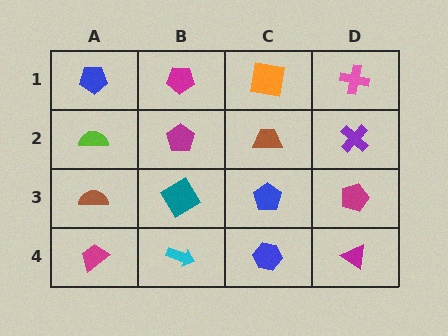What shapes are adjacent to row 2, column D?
A pink cross (row 1, column D), a magenta pentagon (row 3, column D), a brown trapezoid (row 2, column C).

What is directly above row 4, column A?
A brown semicircle.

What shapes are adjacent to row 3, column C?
A brown trapezoid (row 2, column C), a blue hexagon (row 4, column C), a teal diamond (row 3, column B), a magenta pentagon (row 3, column D).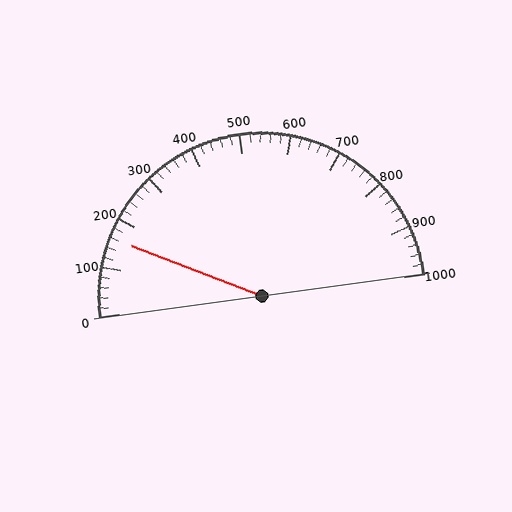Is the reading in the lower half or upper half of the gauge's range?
The reading is in the lower half of the range (0 to 1000).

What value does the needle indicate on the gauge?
The needle indicates approximately 160.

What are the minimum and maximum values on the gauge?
The gauge ranges from 0 to 1000.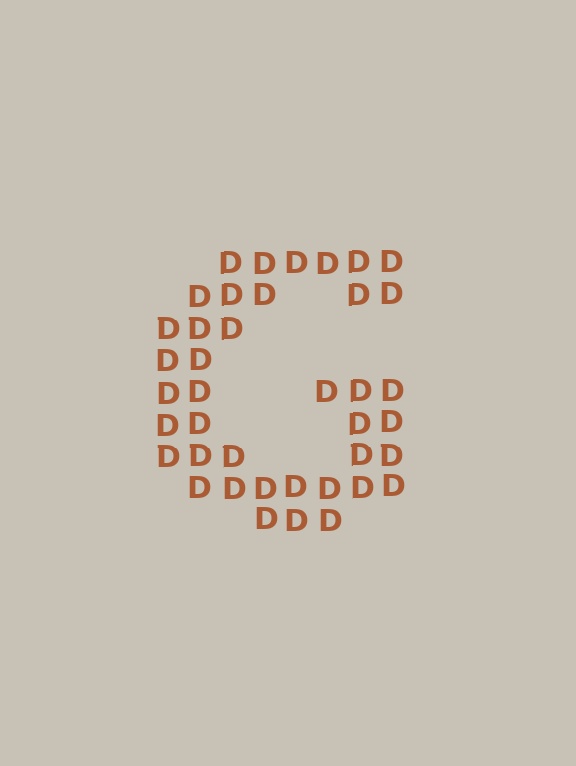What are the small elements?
The small elements are letter D's.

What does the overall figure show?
The overall figure shows the letter G.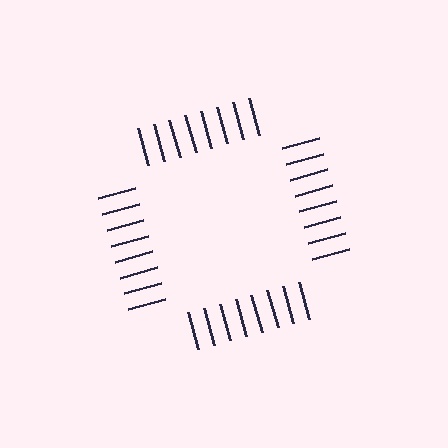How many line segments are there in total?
32 — 8 along each of the 4 edges.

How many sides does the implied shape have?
4 sides — the line-ends trace a square.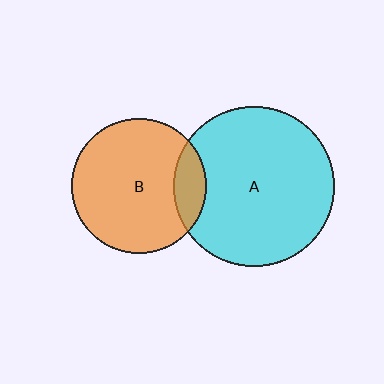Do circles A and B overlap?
Yes.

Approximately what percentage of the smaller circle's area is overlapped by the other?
Approximately 15%.